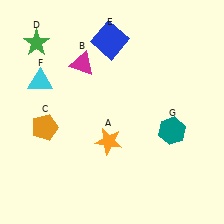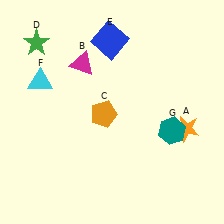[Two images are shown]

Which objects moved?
The objects that moved are: the orange star (A), the orange pentagon (C).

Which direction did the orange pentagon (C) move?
The orange pentagon (C) moved right.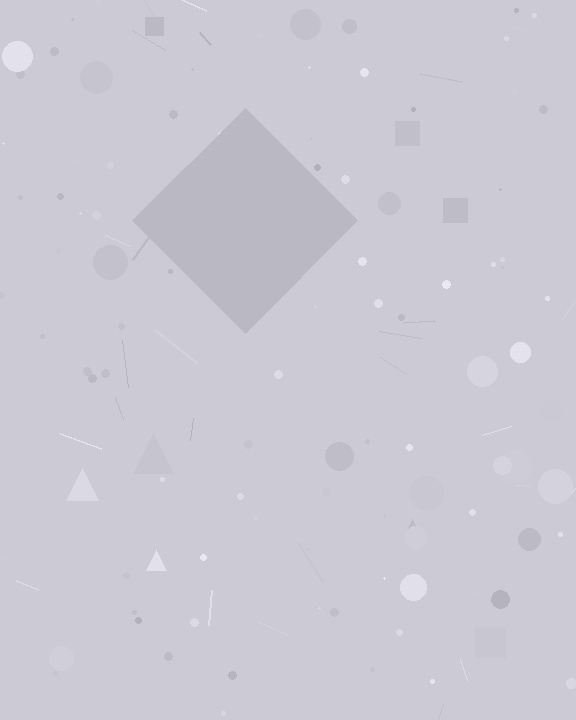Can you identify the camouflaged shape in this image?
The camouflaged shape is a diamond.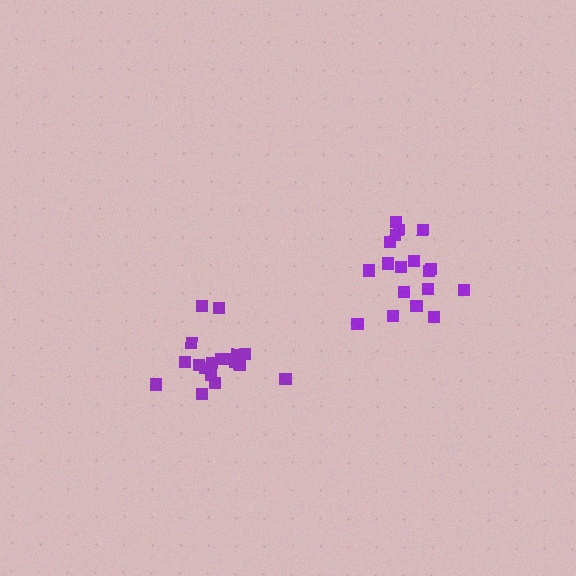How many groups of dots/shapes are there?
There are 2 groups.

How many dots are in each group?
Group 1: 18 dots, Group 2: 18 dots (36 total).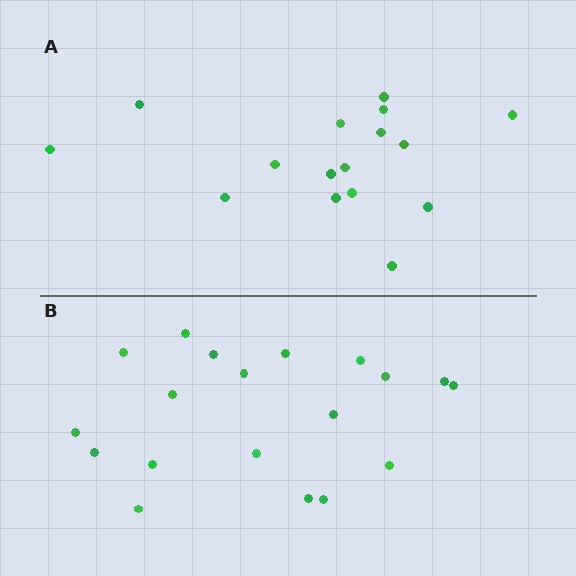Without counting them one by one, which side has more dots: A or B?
Region B (the bottom region) has more dots.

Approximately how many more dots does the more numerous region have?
Region B has just a few more — roughly 2 or 3 more dots than region A.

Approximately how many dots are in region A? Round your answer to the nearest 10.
About 20 dots. (The exact count is 16, which rounds to 20.)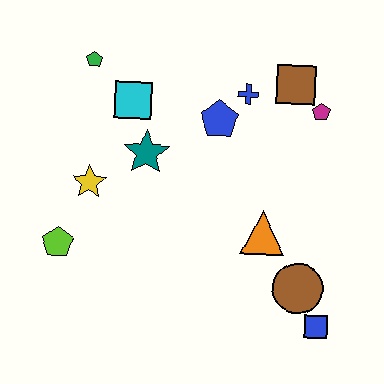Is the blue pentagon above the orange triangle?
Yes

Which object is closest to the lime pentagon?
The yellow star is closest to the lime pentagon.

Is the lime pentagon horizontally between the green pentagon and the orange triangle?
No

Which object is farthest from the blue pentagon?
The blue square is farthest from the blue pentagon.